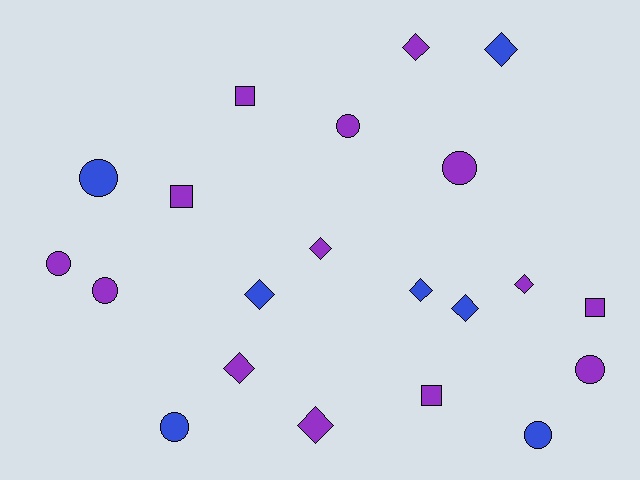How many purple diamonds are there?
There are 5 purple diamonds.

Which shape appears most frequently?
Diamond, with 9 objects.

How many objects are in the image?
There are 21 objects.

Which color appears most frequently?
Purple, with 14 objects.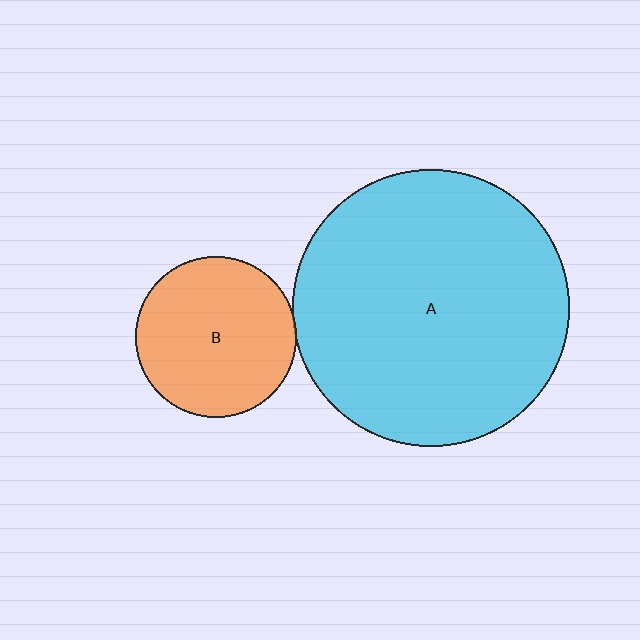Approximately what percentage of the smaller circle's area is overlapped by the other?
Approximately 5%.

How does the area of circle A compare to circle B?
Approximately 2.9 times.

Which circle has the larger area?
Circle A (cyan).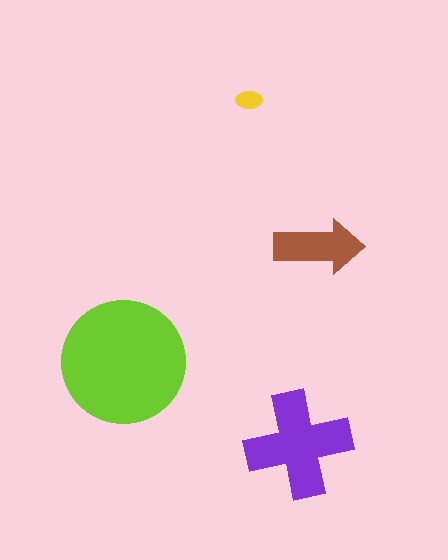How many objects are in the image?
There are 4 objects in the image.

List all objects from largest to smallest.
The lime circle, the purple cross, the brown arrow, the yellow ellipse.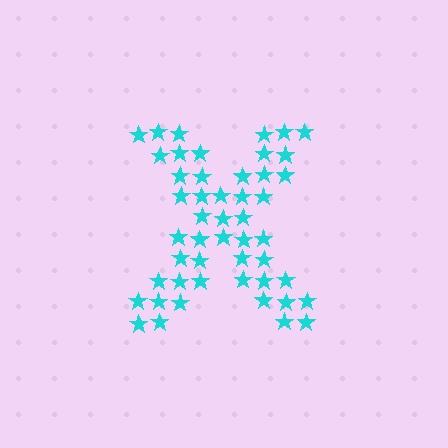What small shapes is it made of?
It is made of small stars.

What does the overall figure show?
The overall figure shows the letter X.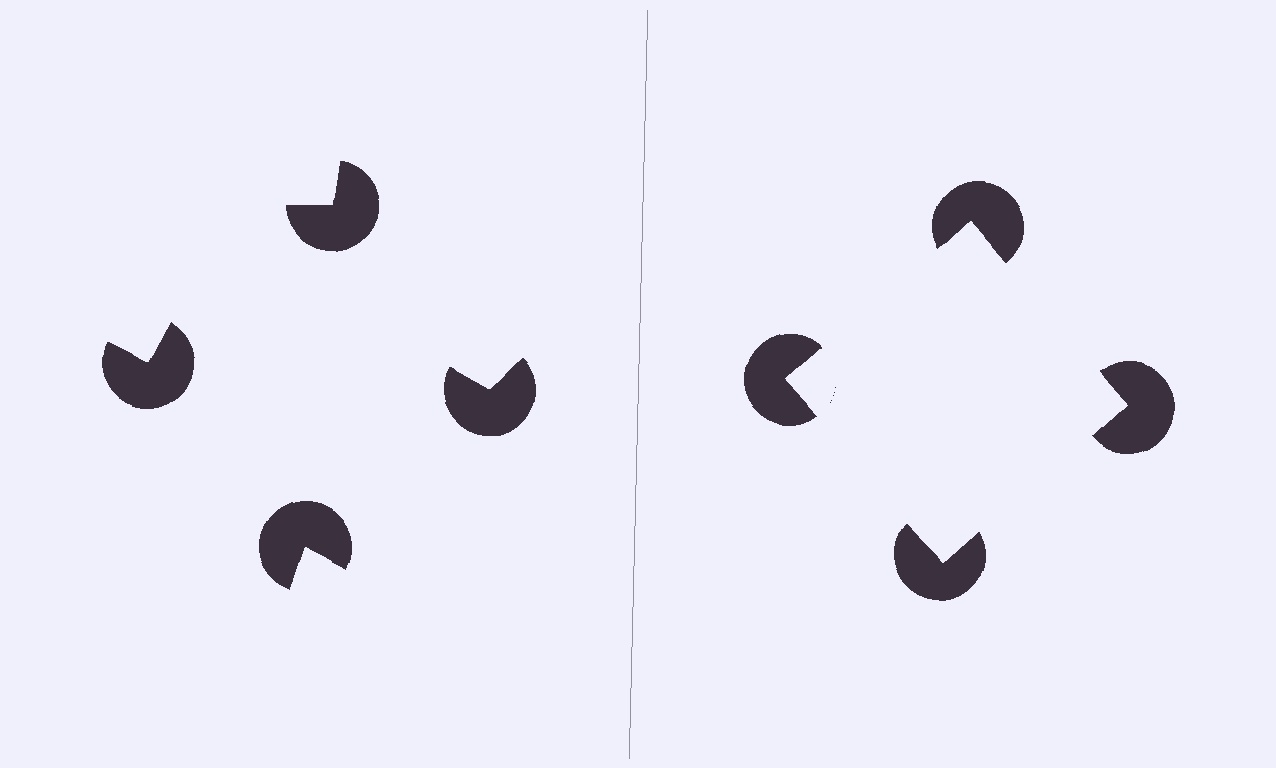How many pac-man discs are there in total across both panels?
8 — 4 on each side.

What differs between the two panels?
The pac-man discs are positioned identically on both sides; only the wedge orientations differ. On the right they align to a square; on the left they are misaligned.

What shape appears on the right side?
An illusory square.